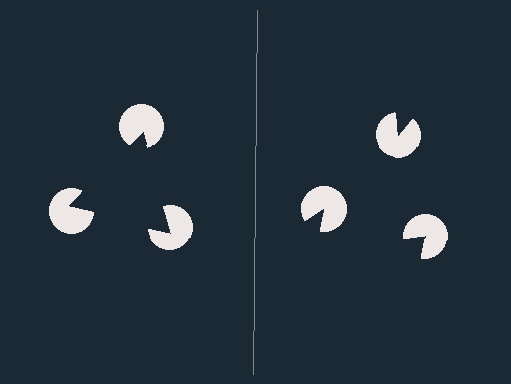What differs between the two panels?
The pac-man discs are positioned identically on both sides; only the wedge orientations differ. On the left they align to a triangle; on the right they are misaligned.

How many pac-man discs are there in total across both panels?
6 — 3 on each side.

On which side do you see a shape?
An illusory triangle appears on the left side. On the right side the wedge cuts are rotated, so no coherent shape forms.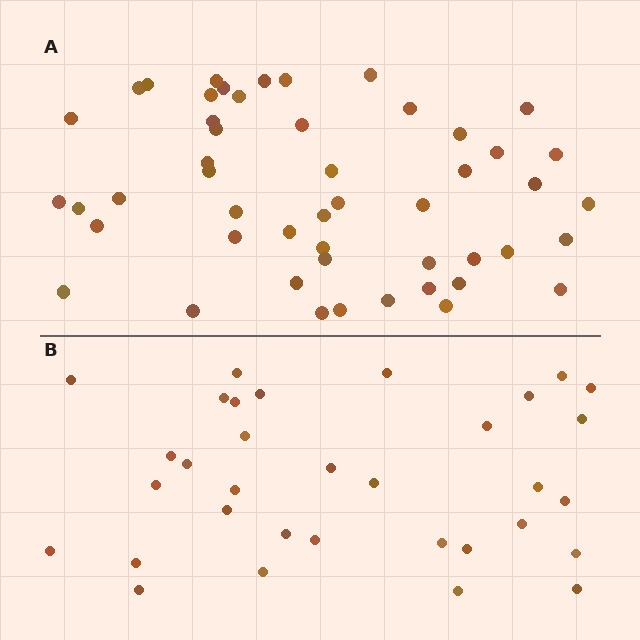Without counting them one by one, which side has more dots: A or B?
Region A (the top region) has more dots.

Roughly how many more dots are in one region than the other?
Region A has approximately 15 more dots than region B.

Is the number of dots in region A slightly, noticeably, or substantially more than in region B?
Region A has substantially more. The ratio is roughly 1.5 to 1.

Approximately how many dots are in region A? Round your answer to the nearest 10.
About 50 dots.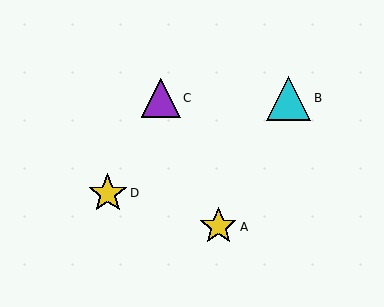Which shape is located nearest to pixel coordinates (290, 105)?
The cyan triangle (labeled B) at (289, 98) is nearest to that location.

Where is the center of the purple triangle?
The center of the purple triangle is at (161, 98).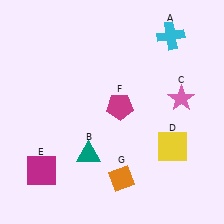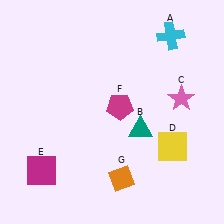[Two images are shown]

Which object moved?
The teal triangle (B) moved right.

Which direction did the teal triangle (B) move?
The teal triangle (B) moved right.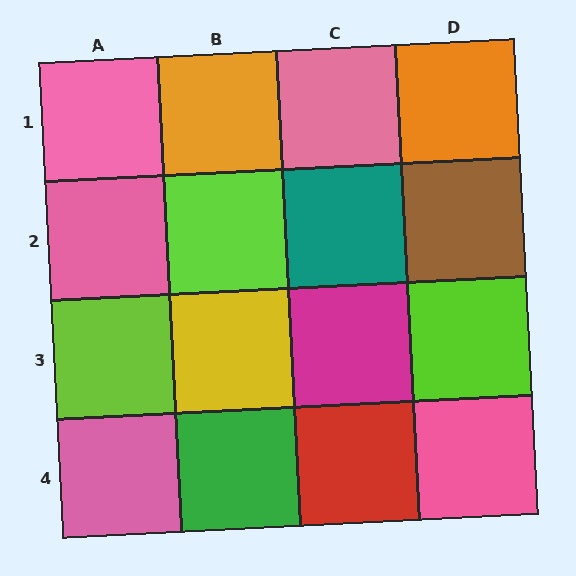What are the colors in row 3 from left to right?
Lime, yellow, magenta, lime.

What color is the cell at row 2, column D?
Brown.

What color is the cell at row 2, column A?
Pink.